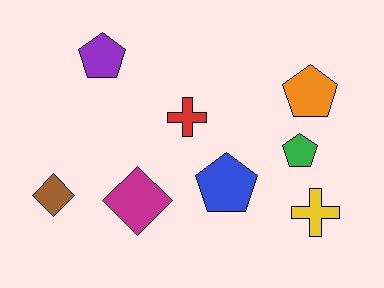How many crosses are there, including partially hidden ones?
There are 2 crosses.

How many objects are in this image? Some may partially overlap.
There are 8 objects.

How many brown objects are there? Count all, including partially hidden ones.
There is 1 brown object.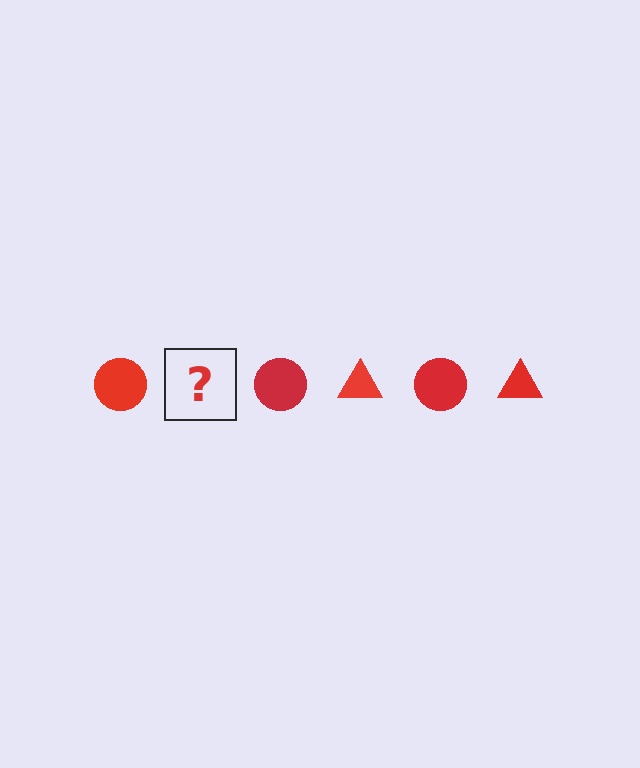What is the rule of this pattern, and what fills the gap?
The rule is that the pattern cycles through circle, triangle shapes in red. The gap should be filled with a red triangle.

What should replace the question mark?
The question mark should be replaced with a red triangle.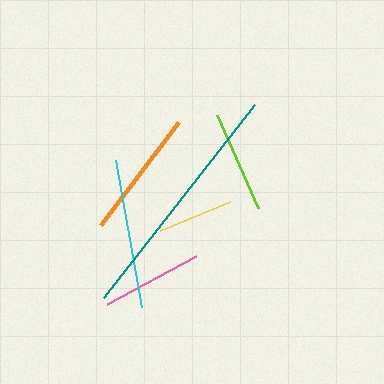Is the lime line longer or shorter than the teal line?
The teal line is longer than the lime line.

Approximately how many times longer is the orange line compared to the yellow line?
The orange line is approximately 1.7 times the length of the yellow line.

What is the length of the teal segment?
The teal segment is approximately 245 pixels long.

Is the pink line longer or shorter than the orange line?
The orange line is longer than the pink line.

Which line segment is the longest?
The teal line is the longest at approximately 245 pixels.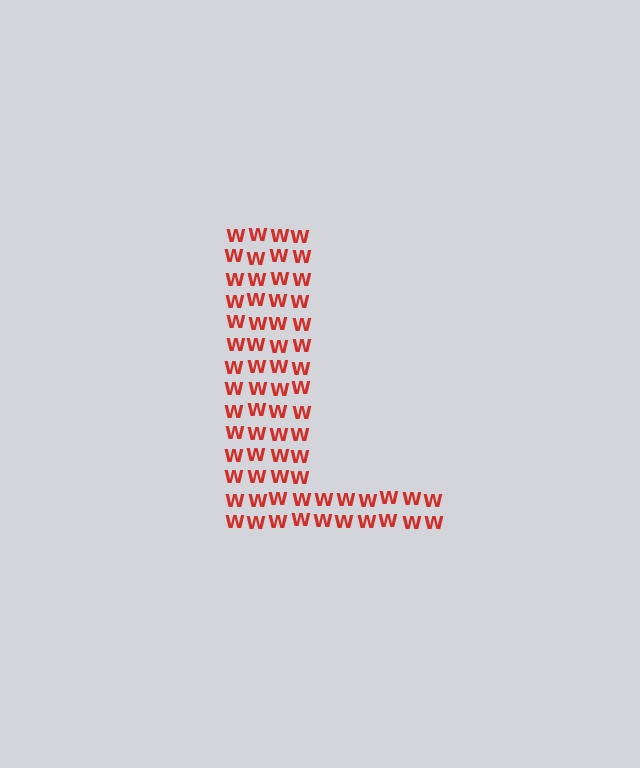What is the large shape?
The large shape is the letter L.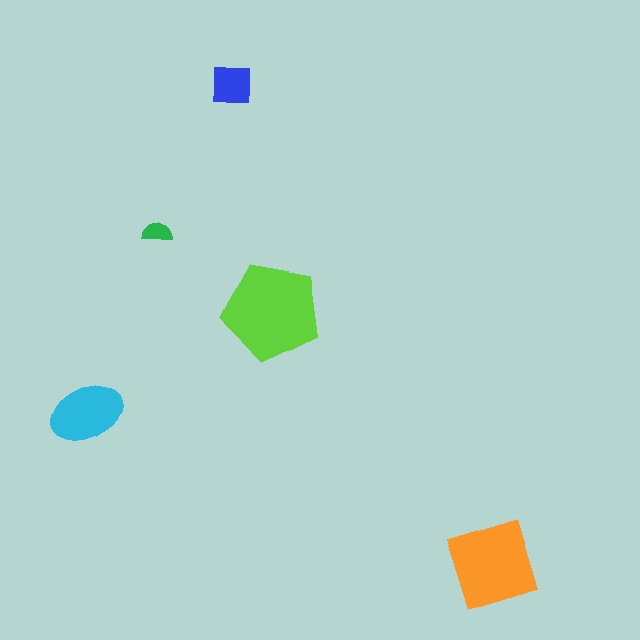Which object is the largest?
The lime pentagon.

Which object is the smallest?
The green semicircle.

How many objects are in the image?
There are 5 objects in the image.